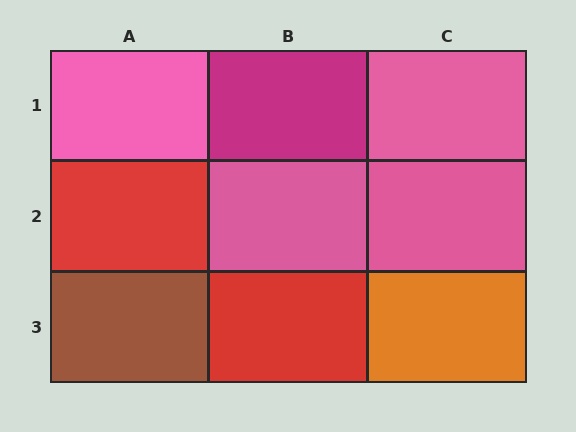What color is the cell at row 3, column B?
Red.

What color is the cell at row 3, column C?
Orange.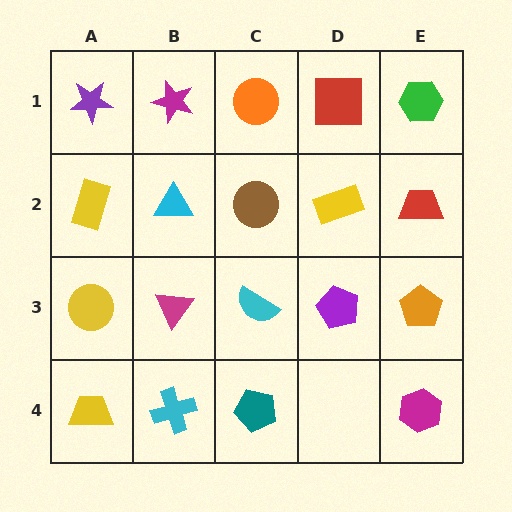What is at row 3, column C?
A cyan semicircle.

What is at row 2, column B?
A cyan triangle.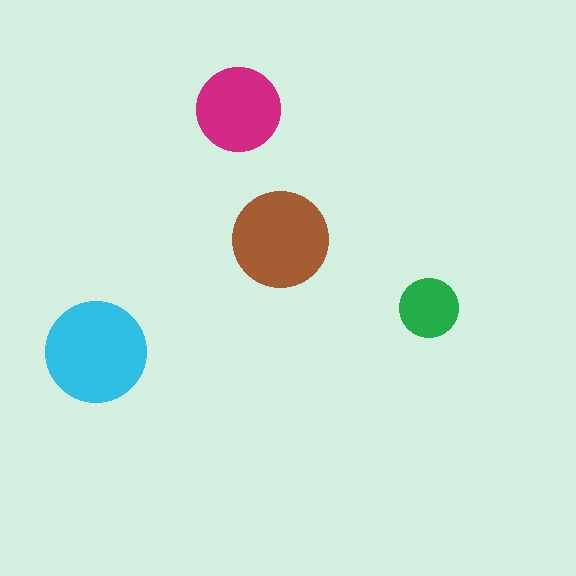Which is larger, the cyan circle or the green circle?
The cyan one.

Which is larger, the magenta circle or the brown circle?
The brown one.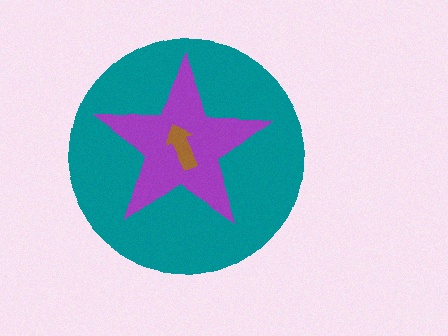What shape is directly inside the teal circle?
The purple star.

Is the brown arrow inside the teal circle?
Yes.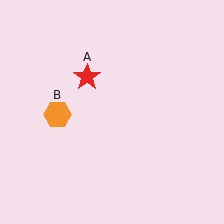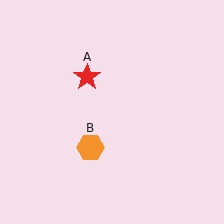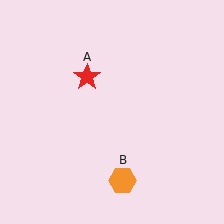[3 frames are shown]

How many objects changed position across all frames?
1 object changed position: orange hexagon (object B).